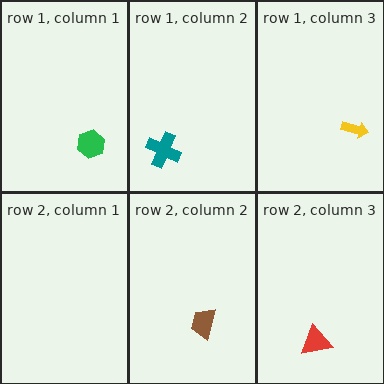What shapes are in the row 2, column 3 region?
The red triangle.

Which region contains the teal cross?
The row 1, column 2 region.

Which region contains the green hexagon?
The row 1, column 1 region.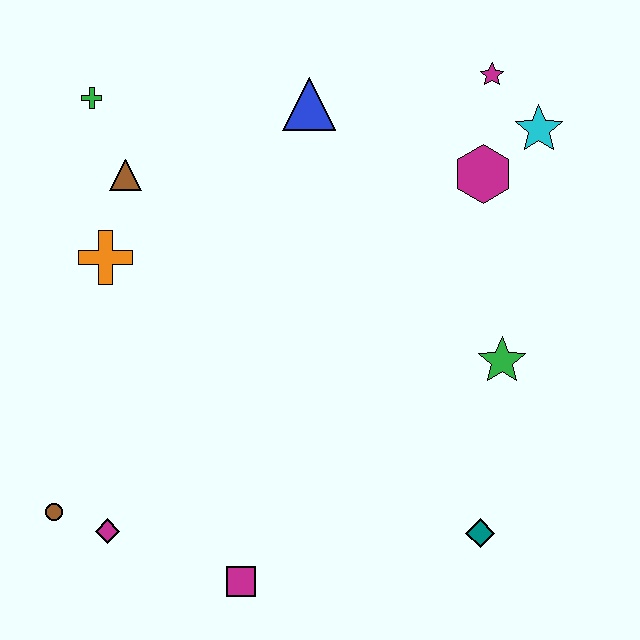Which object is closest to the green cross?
The brown triangle is closest to the green cross.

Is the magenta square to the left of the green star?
Yes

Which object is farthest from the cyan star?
The brown circle is farthest from the cyan star.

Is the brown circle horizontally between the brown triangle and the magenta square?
No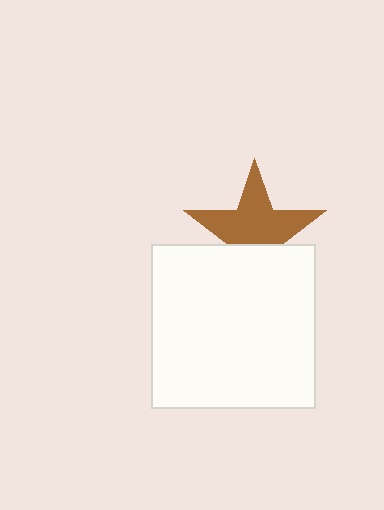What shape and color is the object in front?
The object in front is a white square.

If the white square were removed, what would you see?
You would see the complete brown star.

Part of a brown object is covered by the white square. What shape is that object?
It is a star.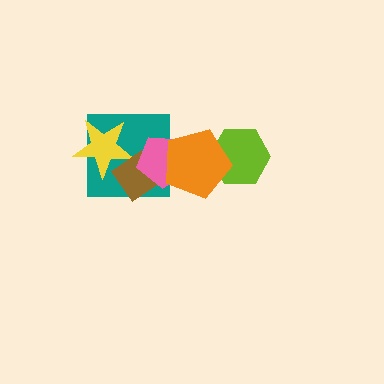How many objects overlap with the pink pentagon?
3 objects overlap with the pink pentagon.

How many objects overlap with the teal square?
4 objects overlap with the teal square.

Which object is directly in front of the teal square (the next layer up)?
The yellow star is directly in front of the teal square.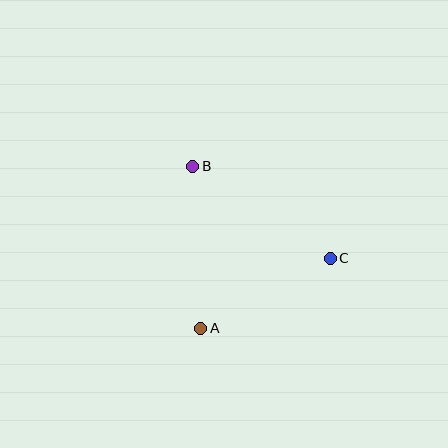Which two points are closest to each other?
Points A and C are closest to each other.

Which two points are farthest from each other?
Points B and C are farthest from each other.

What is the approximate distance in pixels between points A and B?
The distance between A and B is approximately 162 pixels.